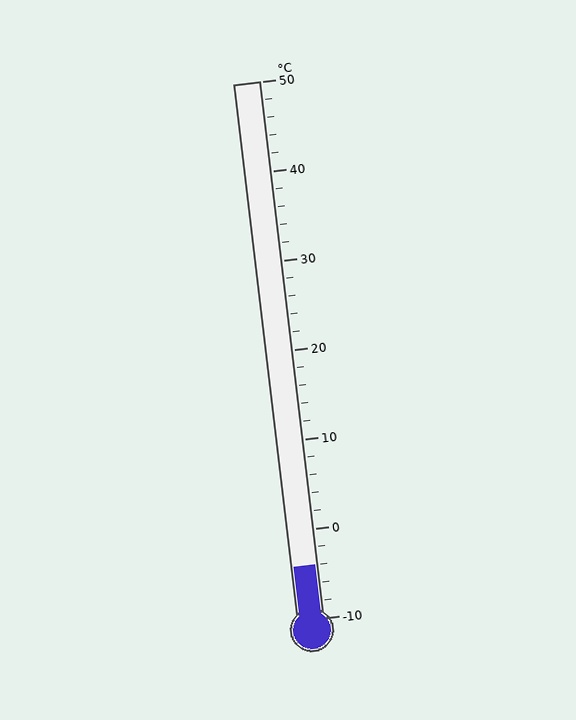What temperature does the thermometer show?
The thermometer shows approximately -4°C.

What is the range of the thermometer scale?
The thermometer scale ranges from -10°C to 50°C.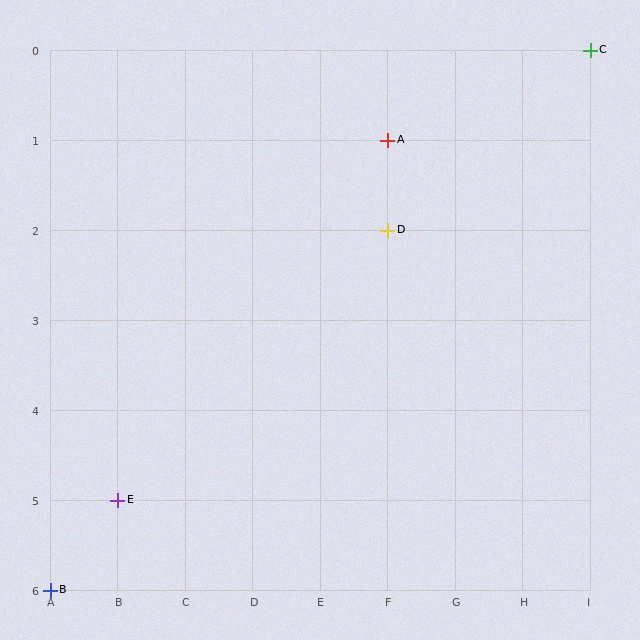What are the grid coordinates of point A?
Point A is at grid coordinates (F, 1).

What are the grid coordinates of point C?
Point C is at grid coordinates (I, 0).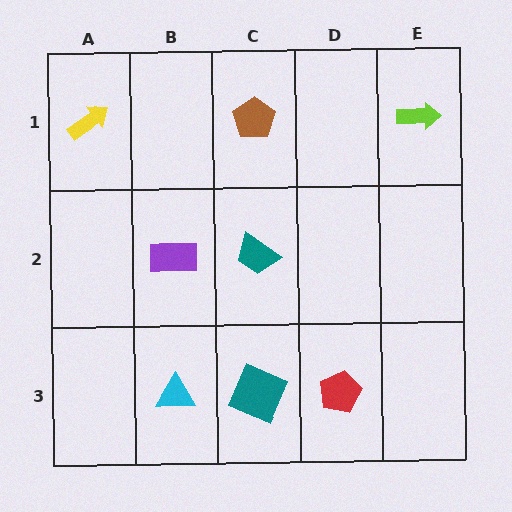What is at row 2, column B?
A purple rectangle.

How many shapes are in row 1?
3 shapes.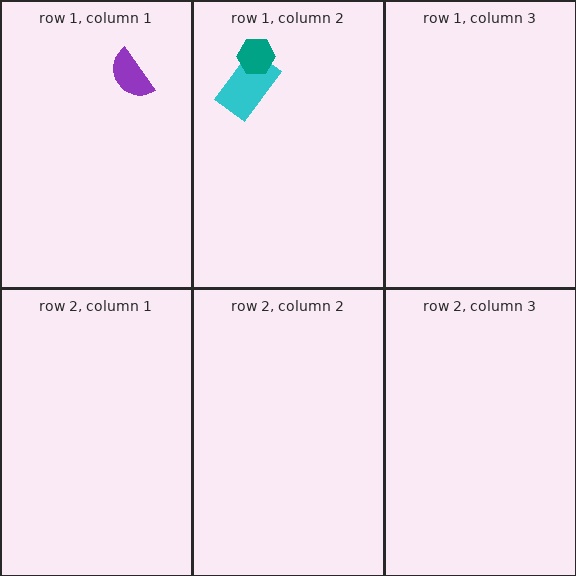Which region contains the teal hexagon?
The row 1, column 2 region.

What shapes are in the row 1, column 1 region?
The purple semicircle.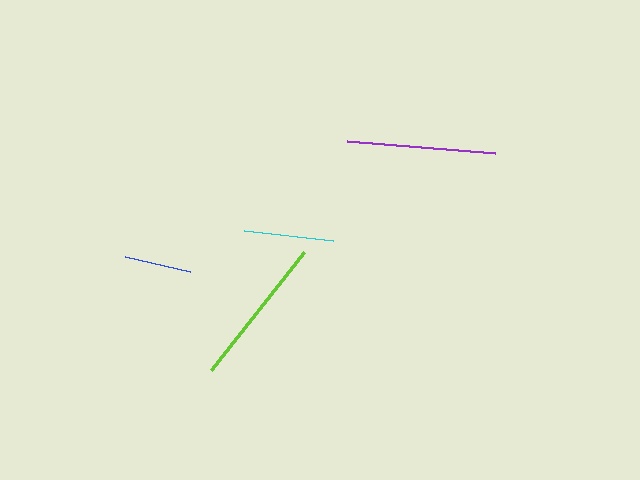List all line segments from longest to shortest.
From longest to shortest: lime, purple, cyan, blue.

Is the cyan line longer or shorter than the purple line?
The purple line is longer than the cyan line.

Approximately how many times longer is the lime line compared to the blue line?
The lime line is approximately 2.3 times the length of the blue line.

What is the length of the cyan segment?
The cyan segment is approximately 90 pixels long.